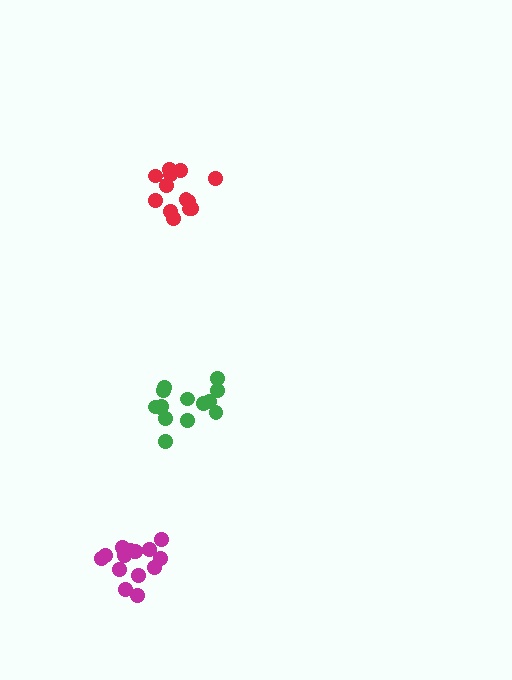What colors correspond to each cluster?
The clusters are colored: red, magenta, green.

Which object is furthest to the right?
The green cluster is rightmost.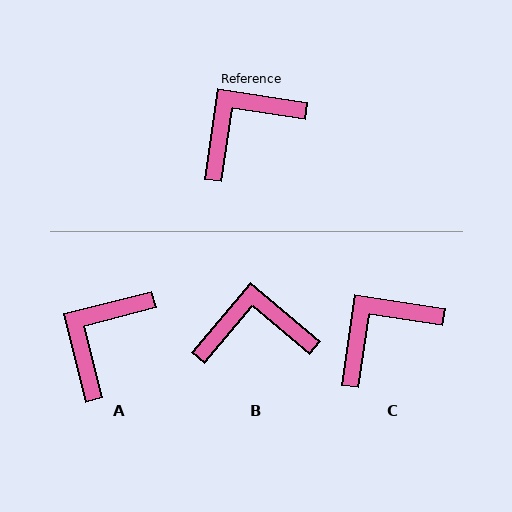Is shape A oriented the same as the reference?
No, it is off by about 23 degrees.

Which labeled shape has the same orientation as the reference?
C.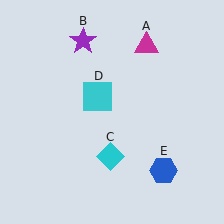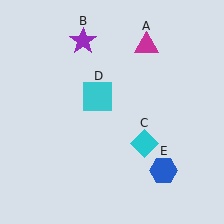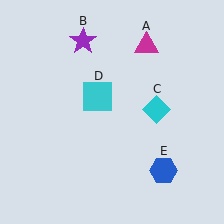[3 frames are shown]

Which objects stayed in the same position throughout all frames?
Magenta triangle (object A) and purple star (object B) and cyan square (object D) and blue hexagon (object E) remained stationary.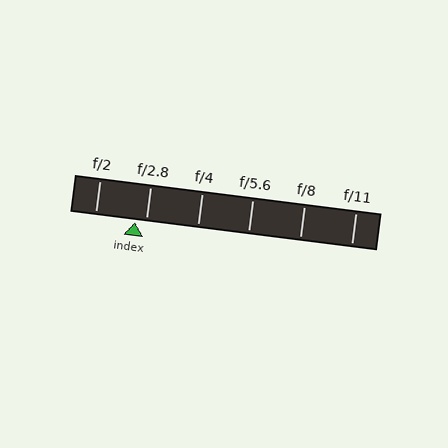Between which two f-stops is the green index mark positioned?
The index mark is between f/2 and f/2.8.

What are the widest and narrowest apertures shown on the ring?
The widest aperture shown is f/2 and the narrowest is f/11.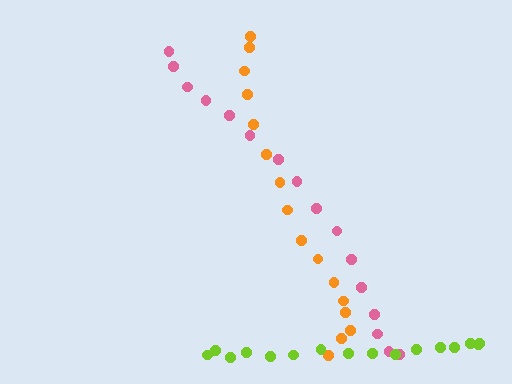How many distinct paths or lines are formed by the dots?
There are 3 distinct paths.